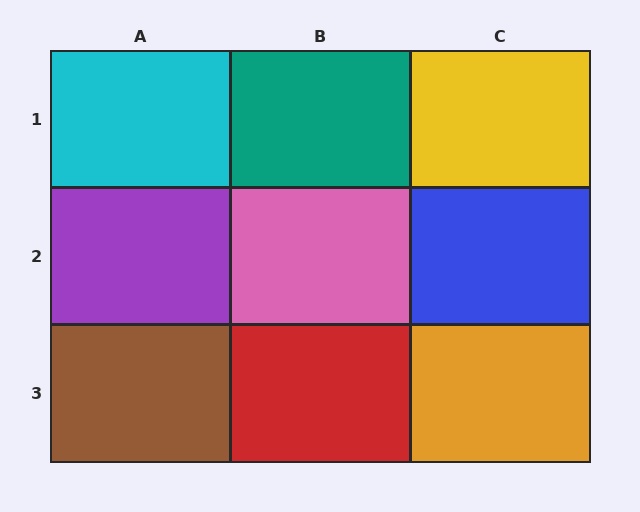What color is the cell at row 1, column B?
Teal.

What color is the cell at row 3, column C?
Orange.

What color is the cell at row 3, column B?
Red.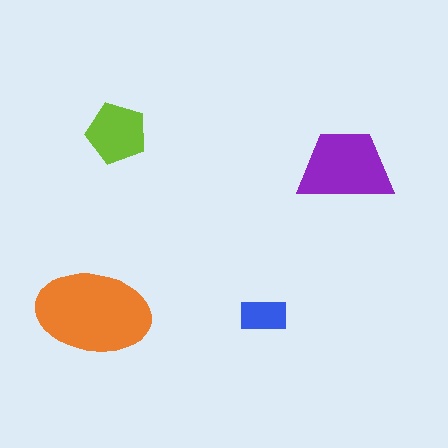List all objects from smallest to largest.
The blue rectangle, the lime pentagon, the purple trapezoid, the orange ellipse.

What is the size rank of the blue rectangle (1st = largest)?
4th.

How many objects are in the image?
There are 4 objects in the image.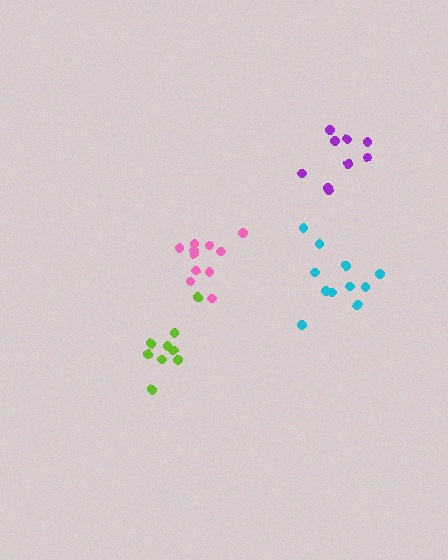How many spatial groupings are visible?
There are 4 spatial groupings.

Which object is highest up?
The purple cluster is topmost.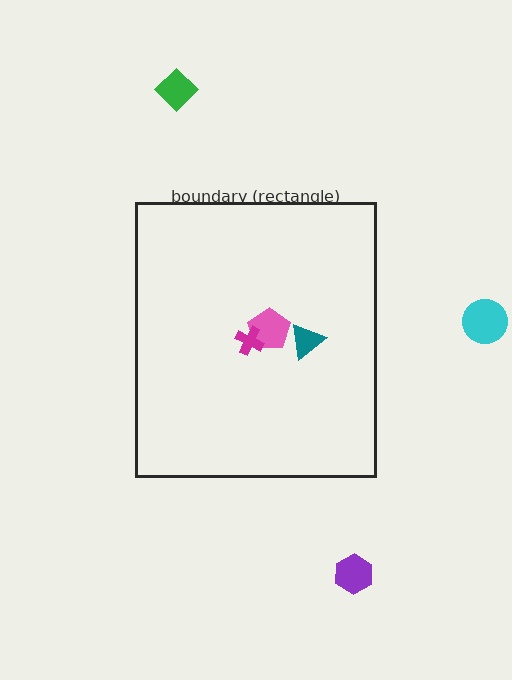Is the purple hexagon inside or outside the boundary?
Outside.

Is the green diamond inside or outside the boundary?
Outside.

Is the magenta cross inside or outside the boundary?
Inside.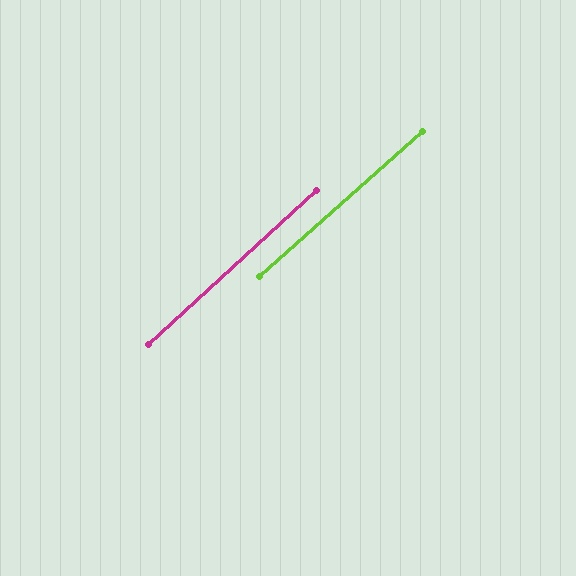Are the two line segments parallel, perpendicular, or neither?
Parallel — their directions differ by only 0.7°.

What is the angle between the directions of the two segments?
Approximately 1 degree.